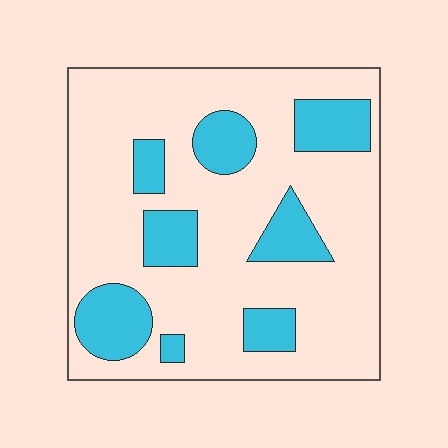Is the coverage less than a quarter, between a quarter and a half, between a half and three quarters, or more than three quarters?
Less than a quarter.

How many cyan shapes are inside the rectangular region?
8.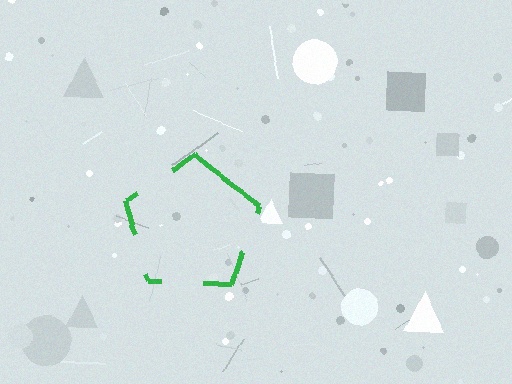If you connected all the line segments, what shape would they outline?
They would outline a pentagon.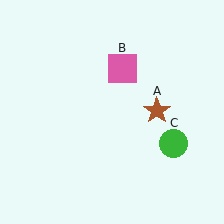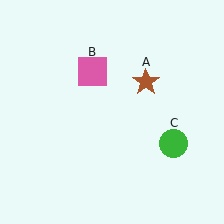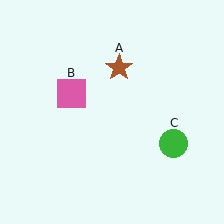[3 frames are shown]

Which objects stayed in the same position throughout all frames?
Green circle (object C) remained stationary.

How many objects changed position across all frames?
2 objects changed position: brown star (object A), pink square (object B).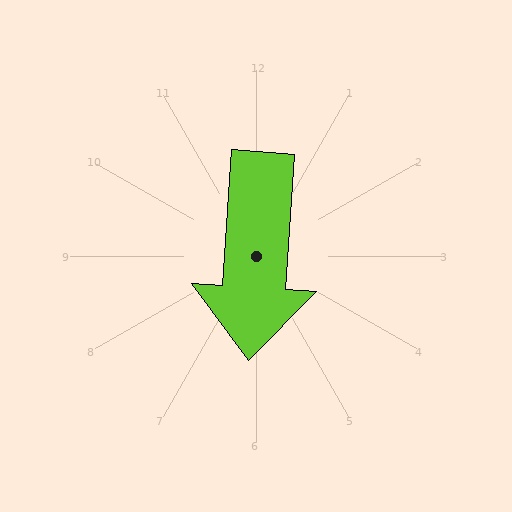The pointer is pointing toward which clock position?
Roughly 6 o'clock.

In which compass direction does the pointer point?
South.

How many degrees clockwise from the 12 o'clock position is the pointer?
Approximately 184 degrees.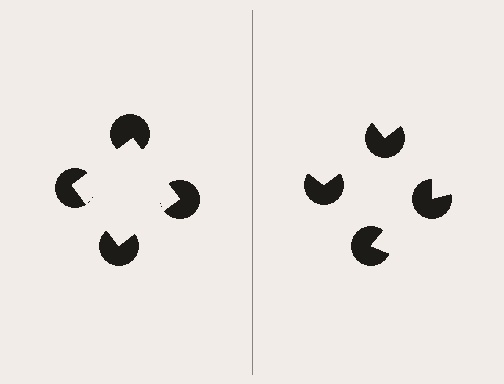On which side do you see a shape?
An illusory square appears on the left side. On the right side the wedge cuts are rotated, so no coherent shape forms.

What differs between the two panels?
The pac-man discs are positioned identically on both sides; only the wedge orientations differ. On the left they align to a square; on the right they are misaligned.